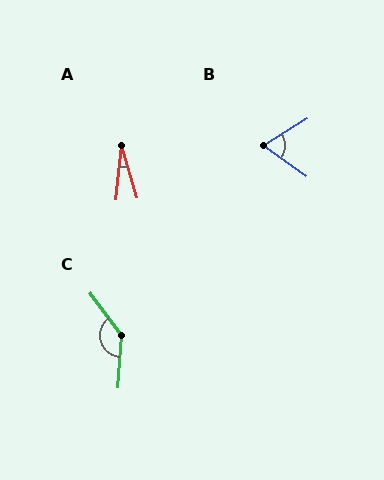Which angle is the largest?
C, at approximately 141 degrees.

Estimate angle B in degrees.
Approximately 67 degrees.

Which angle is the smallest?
A, at approximately 22 degrees.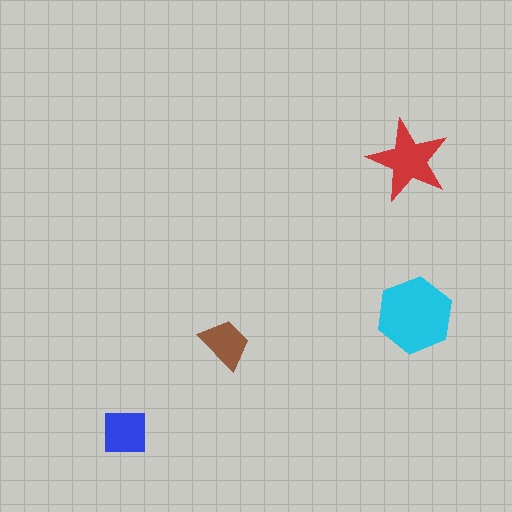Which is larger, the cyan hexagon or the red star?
The cyan hexagon.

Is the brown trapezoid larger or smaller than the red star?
Smaller.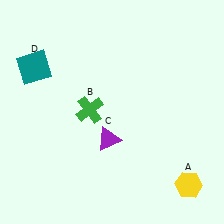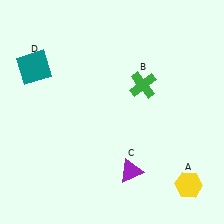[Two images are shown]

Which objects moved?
The objects that moved are: the green cross (B), the purple triangle (C).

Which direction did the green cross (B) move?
The green cross (B) moved right.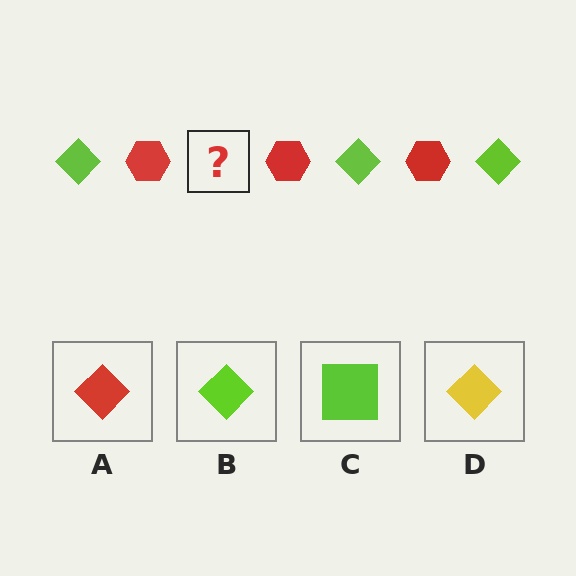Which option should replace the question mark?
Option B.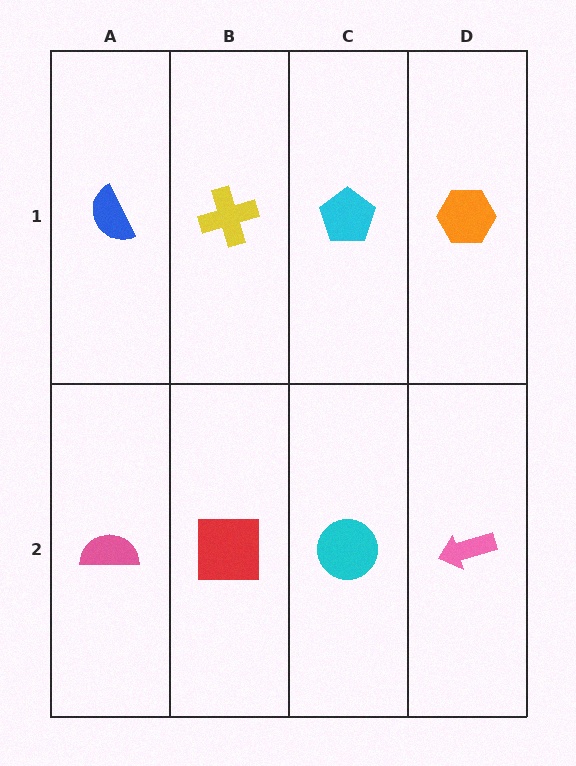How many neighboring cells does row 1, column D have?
2.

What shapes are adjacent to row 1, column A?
A pink semicircle (row 2, column A), a yellow cross (row 1, column B).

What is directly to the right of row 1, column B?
A cyan pentagon.